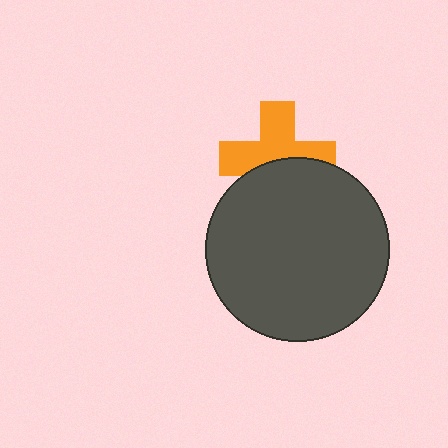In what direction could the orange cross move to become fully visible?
The orange cross could move up. That would shift it out from behind the dark gray circle entirely.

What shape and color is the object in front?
The object in front is a dark gray circle.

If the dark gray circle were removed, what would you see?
You would see the complete orange cross.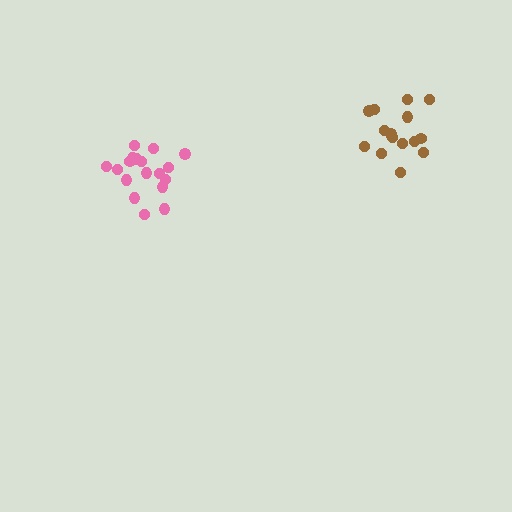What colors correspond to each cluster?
The clusters are colored: brown, pink.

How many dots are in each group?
Group 1: 15 dots, Group 2: 18 dots (33 total).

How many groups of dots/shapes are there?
There are 2 groups.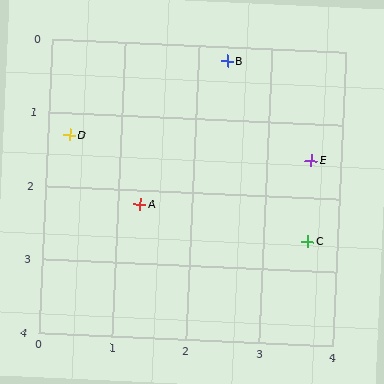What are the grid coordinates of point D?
Point D is at approximately (0.3, 1.3).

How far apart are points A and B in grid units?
Points A and B are about 2.3 grid units apart.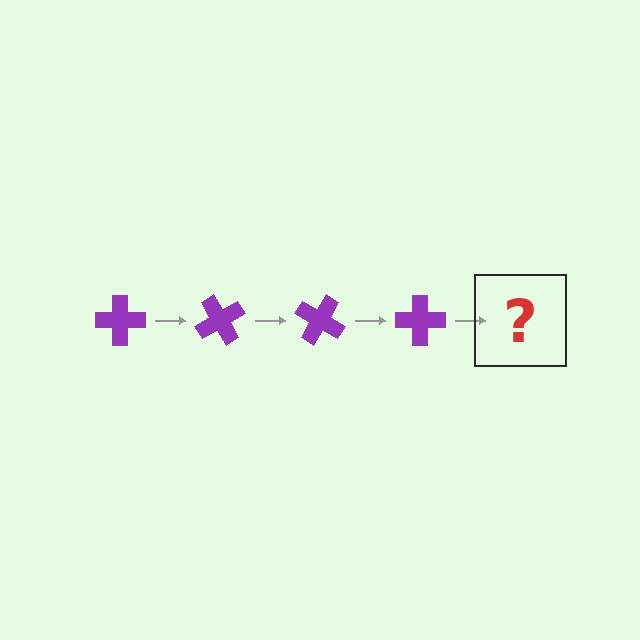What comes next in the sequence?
The next element should be a purple cross rotated 240 degrees.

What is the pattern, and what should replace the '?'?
The pattern is that the cross rotates 60 degrees each step. The '?' should be a purple cross rotated 240 degrees.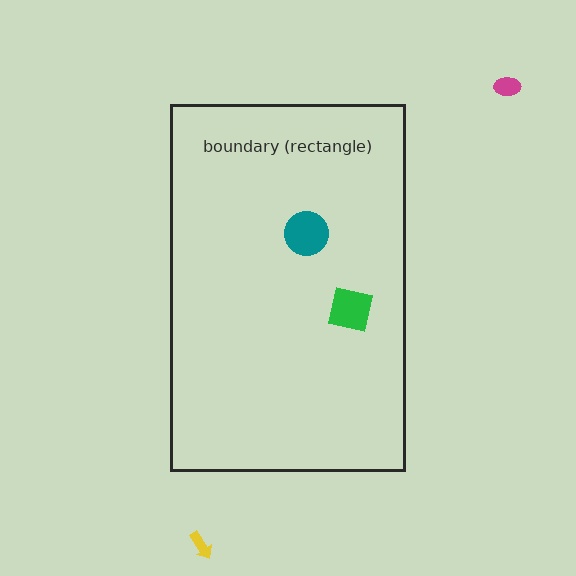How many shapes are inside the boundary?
2 inside, 2 outside.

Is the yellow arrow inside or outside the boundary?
Outside.